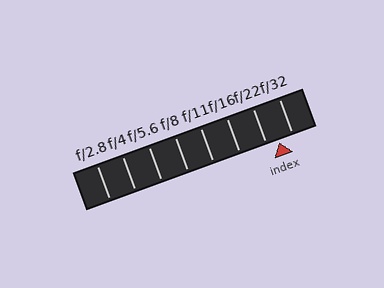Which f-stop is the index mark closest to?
The index mark is closest to f/22.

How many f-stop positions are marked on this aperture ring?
There are 8 f-stop positions marked.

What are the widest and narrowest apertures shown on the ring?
The widest aperture shown is f/2.8 and the narrowest is f/32.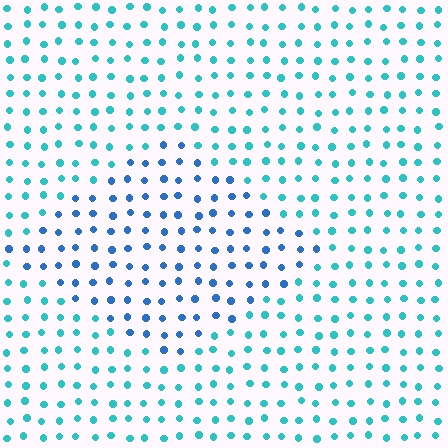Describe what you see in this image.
The image is filled with small cyan elements in a uniform arrangement. A diamond-shaped region is visible where the elements are tinted to a slightly different hue, forming a subtle color boundary.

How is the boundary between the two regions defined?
The boundary is defined purely by a slight shift in hue (about 33 degrees). Spacing, size, and orientation are identical on both sides.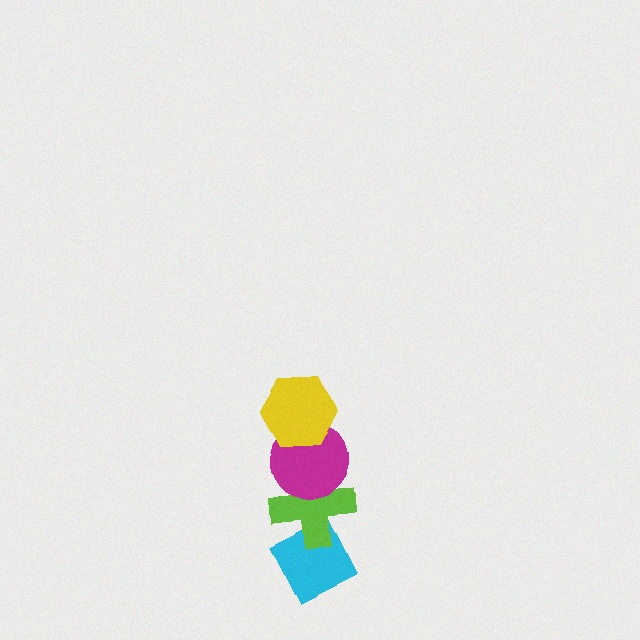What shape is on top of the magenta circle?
The yellow hexagon is on top of the magenta circle.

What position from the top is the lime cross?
The lime cross is 3rd from the top.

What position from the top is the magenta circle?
The magenta circle is 2nd from the top.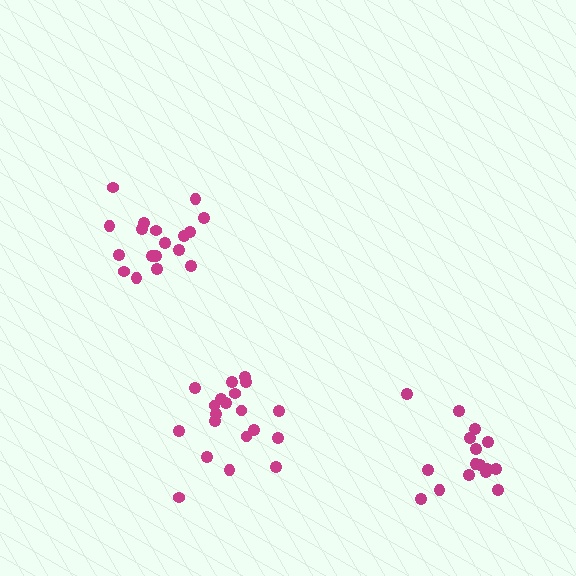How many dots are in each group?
Group 1: 20 dots, Group 2: 18 dots, Group 3: 16 dots (54 total).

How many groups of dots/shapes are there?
There are 3 groups.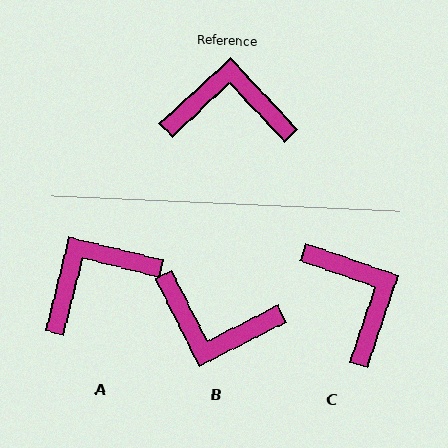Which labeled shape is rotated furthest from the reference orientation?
B, about 164 degrees away.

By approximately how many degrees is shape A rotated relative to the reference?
Approximately 34 degrees counter-clockwise.